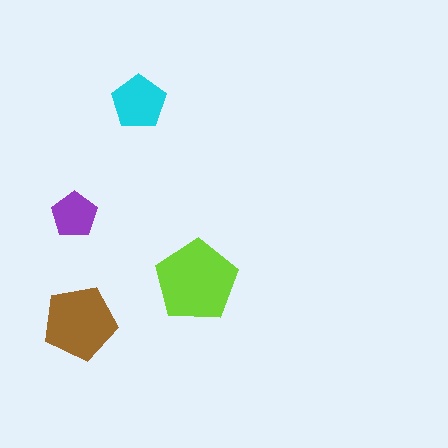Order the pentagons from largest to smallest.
the lime one, the brown one, the cyan one, the purple one.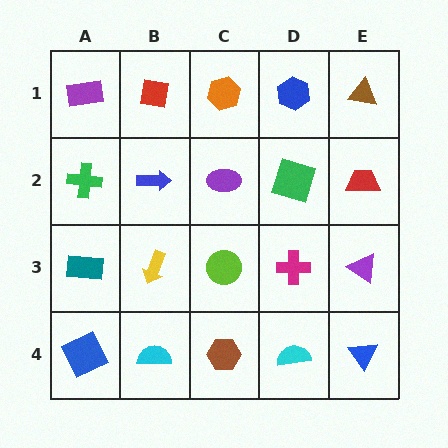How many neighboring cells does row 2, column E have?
3.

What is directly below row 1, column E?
A red trapezoid.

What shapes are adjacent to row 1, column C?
A purple ellipse (row 2, column C), a red square (row 1, column B), a blue hexagon (row 1, column D).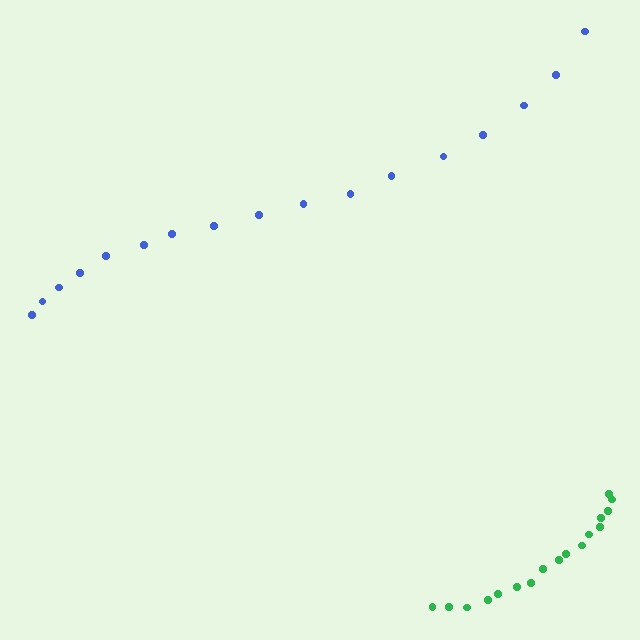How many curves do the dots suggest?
There are 2 distinct paths.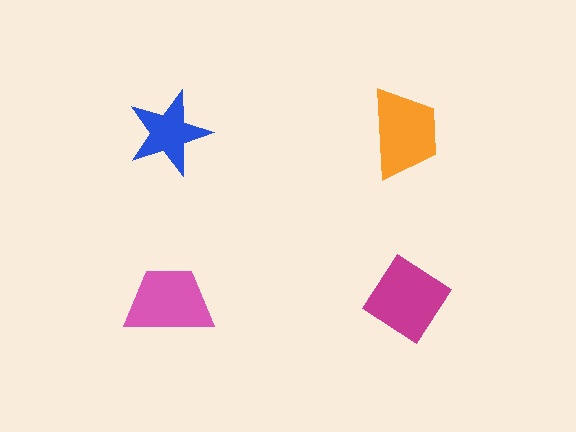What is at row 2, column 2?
A magenta diamond.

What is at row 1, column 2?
An orange trapezoid.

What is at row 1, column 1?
A blue star.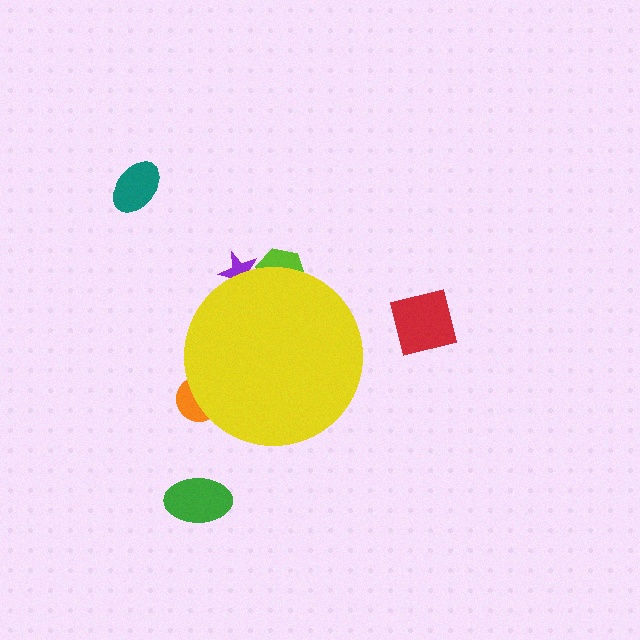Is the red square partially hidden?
No, the red square is fully visible.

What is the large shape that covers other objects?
A yellow circle.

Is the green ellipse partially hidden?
No, the green ellipse is fully visible.